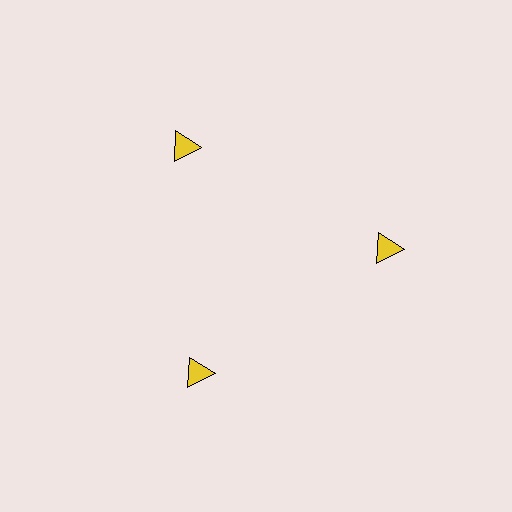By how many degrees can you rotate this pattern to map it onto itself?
The pattern maps onto itself every 120 degrees of rotation.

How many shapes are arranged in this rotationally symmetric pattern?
There are 3 shapes, arranged in 3 groups of 1.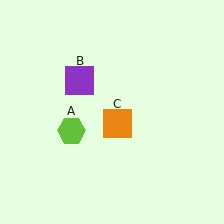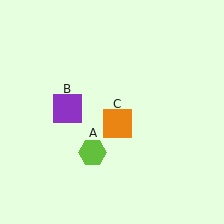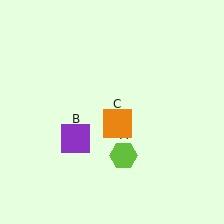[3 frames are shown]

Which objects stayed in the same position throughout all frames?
Orange square (object C) remained stationary.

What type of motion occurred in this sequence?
The lime hexagon (object A), purple square (object B) rotated counterclockwise around the center of the scene.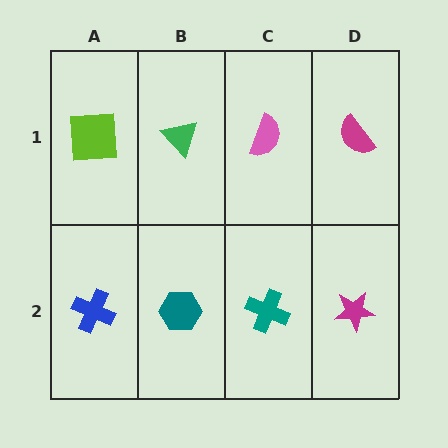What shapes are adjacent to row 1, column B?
A teal hexagon (row 2, column B), a lime square (row 1, column A), a pink semicircle (row 1, column C).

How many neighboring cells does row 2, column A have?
2.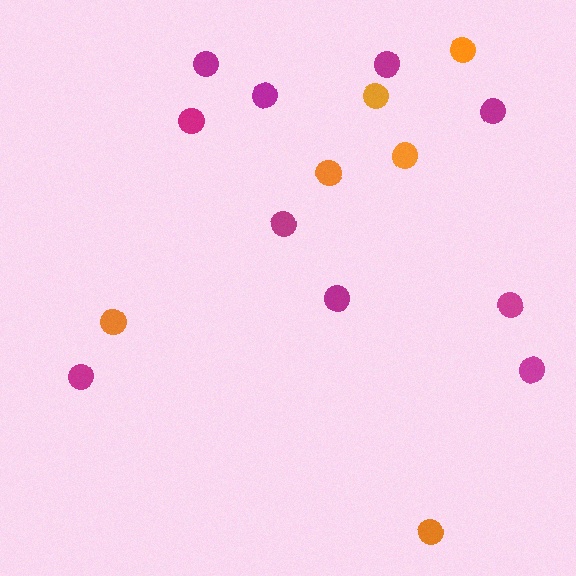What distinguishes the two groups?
There are 2 groups: one group of magenta circles (10) and one group of orange circles (6).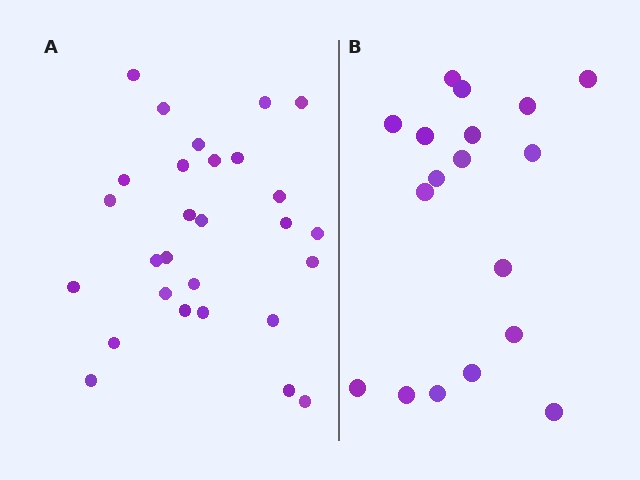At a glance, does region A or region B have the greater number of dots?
Region A (the left region) has more dots.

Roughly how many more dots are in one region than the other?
Region A has roughly 10 or so more dots than region B.